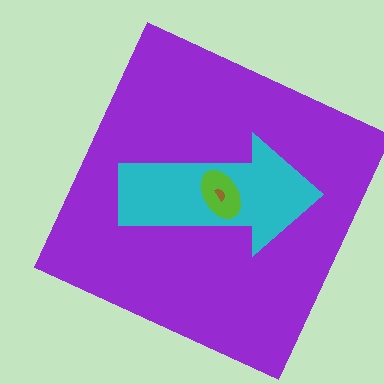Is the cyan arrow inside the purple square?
Yes.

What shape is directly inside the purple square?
The cyan arrow.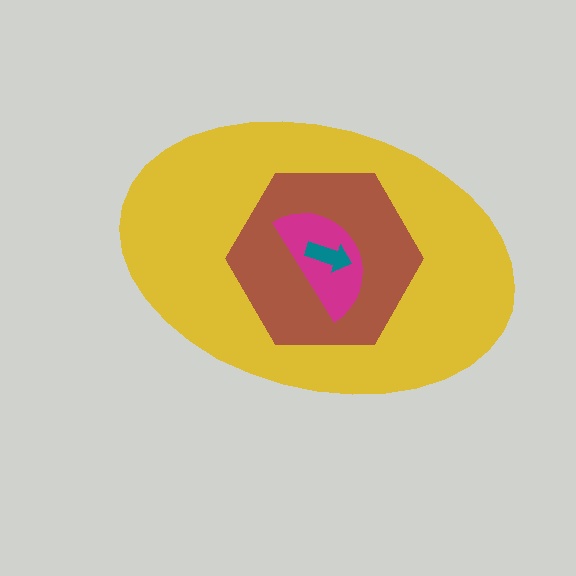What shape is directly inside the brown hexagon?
The magenta semicircle.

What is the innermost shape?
The teal arrow.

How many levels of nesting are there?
4.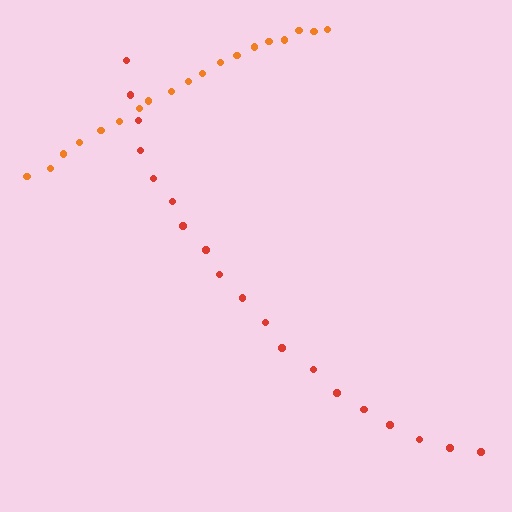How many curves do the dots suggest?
There are 2 distinct paths.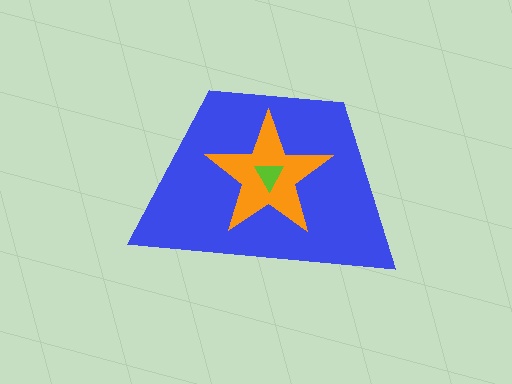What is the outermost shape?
The blue trapezoid.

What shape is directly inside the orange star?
The lime triangle.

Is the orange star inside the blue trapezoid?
Yes.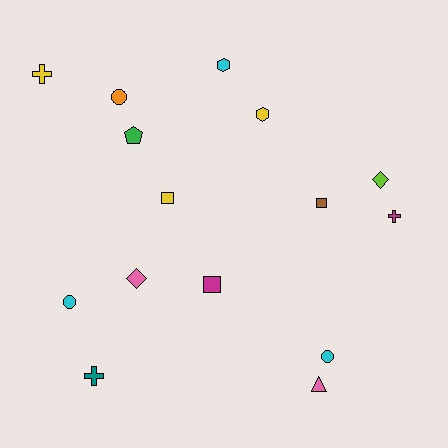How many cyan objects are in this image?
There are 3 cyan objects.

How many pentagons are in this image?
There is 1 pentagon.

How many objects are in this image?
There are 15 objects.